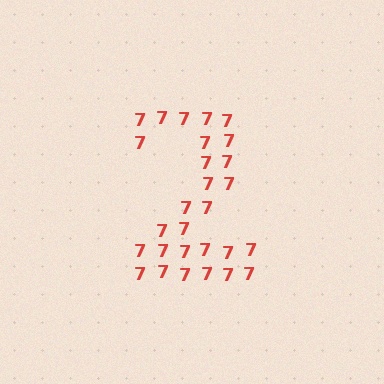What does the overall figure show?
The overall figure shows the digit 2.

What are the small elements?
The small elements are digit 7's.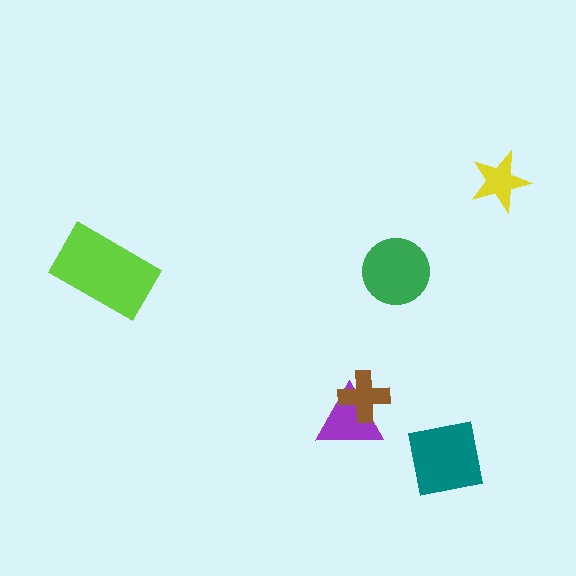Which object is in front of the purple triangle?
The brown cross is in front of the purple triangle.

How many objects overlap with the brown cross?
1 object overlaps with the brown cross.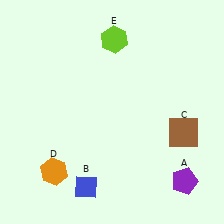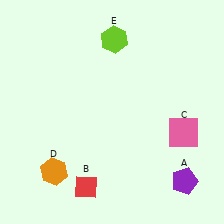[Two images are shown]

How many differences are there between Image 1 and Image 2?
There are 2 differences between the two images.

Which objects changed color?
B changed from blue to red. C changed from brown to pink.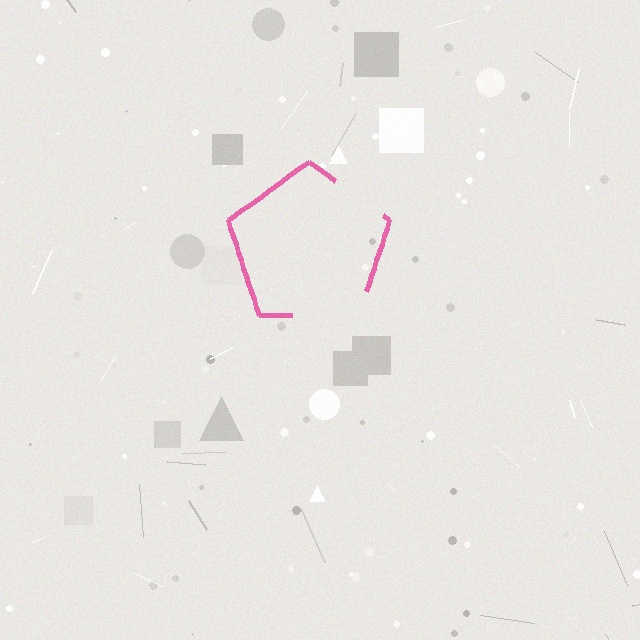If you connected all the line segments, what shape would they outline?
They would outline a pentagon.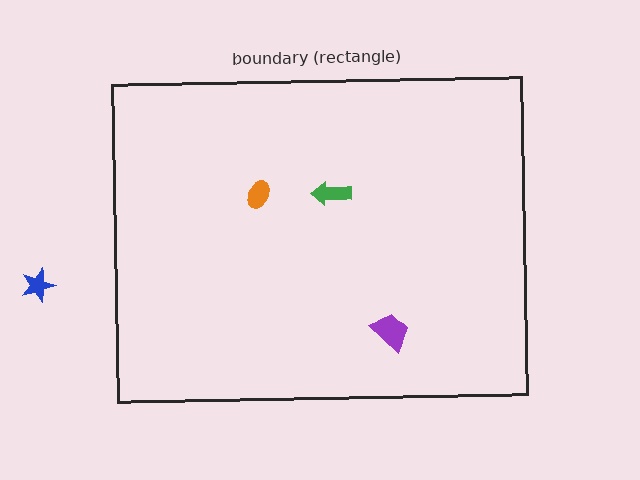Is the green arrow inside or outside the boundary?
Inside.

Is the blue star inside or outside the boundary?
Outside.